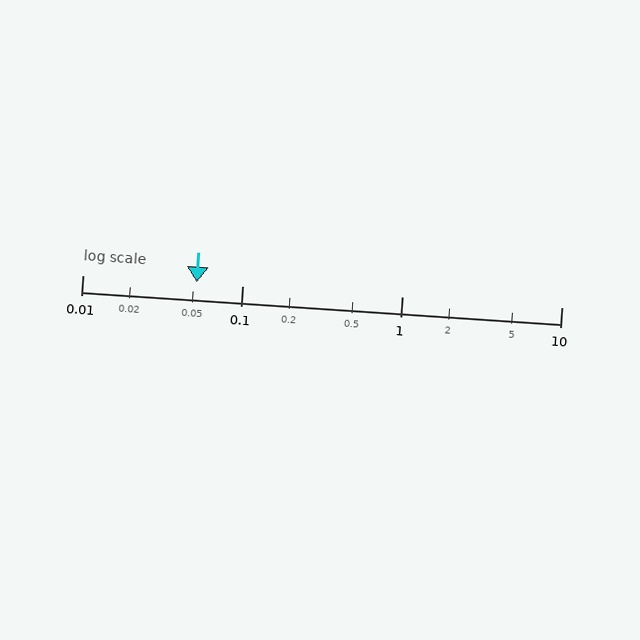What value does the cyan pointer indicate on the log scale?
The pointer indicates approximately 0.052.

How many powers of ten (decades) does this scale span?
The scale spans 3 decades, from 0.01 to 10.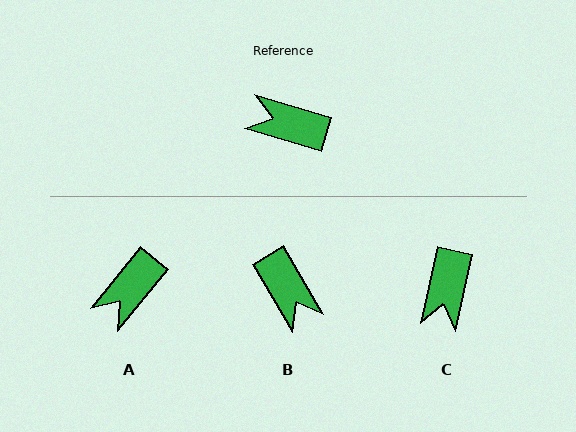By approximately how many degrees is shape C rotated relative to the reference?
Approximately 94 degrees counter-clockwise.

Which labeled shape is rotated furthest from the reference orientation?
B, about 137 degrees away.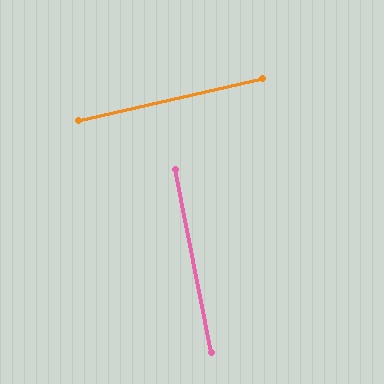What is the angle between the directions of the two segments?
Approximately 89 degrees.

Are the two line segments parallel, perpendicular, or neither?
Perpendicular — they meet at approximately 89°.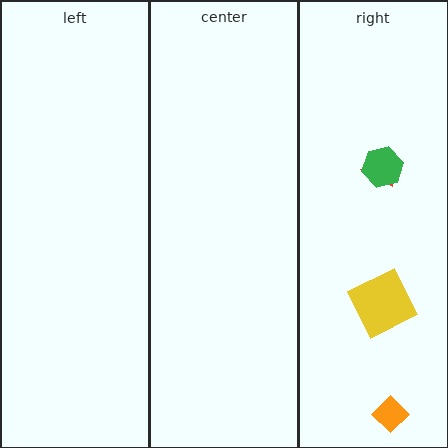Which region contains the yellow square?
The right region.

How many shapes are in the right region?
4.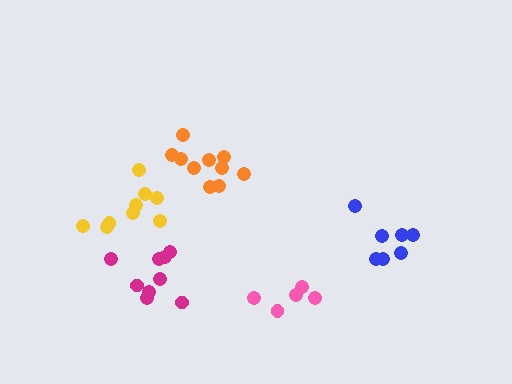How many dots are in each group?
Group 1: 7 dots, Group 2: 10 dots, Group 3: 9 dots, Group 4: 5 dots, Group 5: 9 dots (40 total).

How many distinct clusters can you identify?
There are 5 distinct clusters.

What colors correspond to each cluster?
The clusters are colored: blue, orange, magenta, pink, yellow.